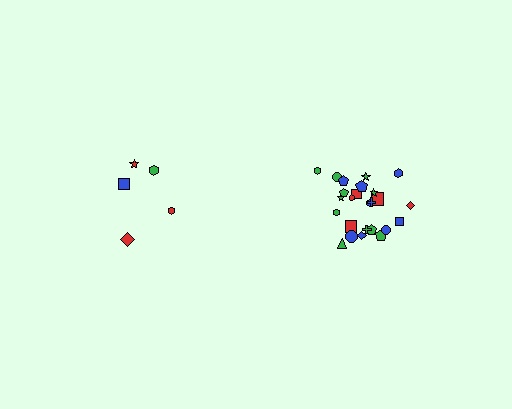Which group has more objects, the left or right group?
The right group.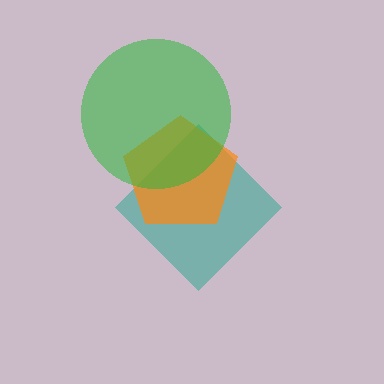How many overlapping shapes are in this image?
There are 3 overlapping shapes in the image.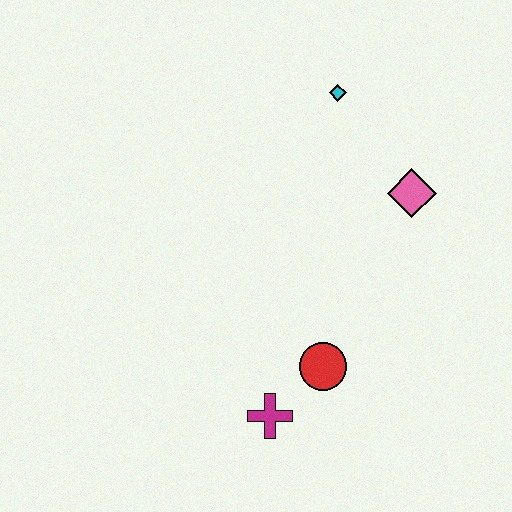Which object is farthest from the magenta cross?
The cyan diamond is farthest from the magenta cross.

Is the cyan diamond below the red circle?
No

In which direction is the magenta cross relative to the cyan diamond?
The magenta cross is below the cyan diamond.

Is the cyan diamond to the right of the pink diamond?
No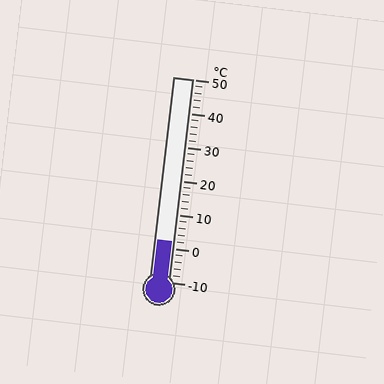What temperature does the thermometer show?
The thermometer shows approximately 2°C.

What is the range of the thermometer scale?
The thermometer scale ranges from -10°C to 50°C.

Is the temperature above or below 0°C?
The temperature is above 0°C.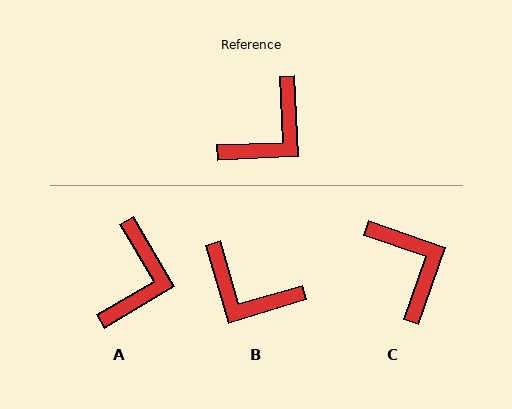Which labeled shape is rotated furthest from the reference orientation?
B, about 76 degrees away.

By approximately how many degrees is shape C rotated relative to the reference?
Approximately 68 degrees counter-clockwise.